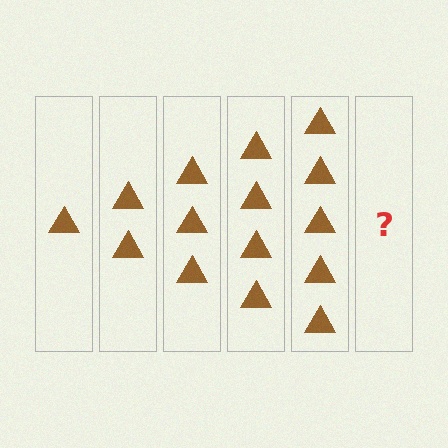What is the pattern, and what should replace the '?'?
The pattern is that each step adds one more triangle. The '?' should be 6 triangles.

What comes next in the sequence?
The next element should be 6 triangles.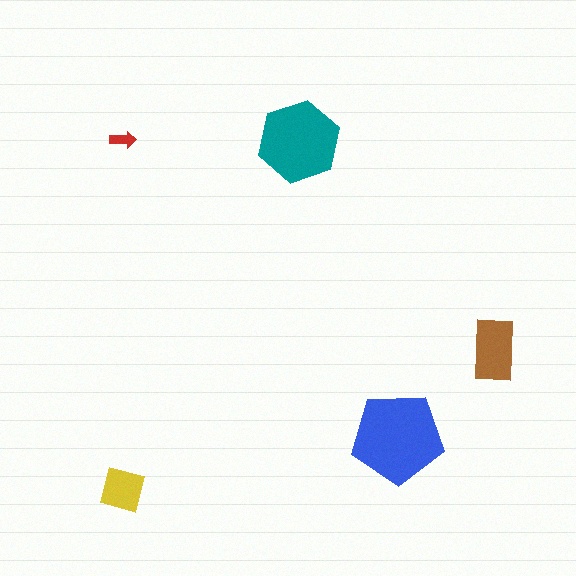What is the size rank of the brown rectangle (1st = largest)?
3rd.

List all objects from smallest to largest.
The red arrow, the yellow square, the brown rectangle, the teal hexagon, the blue pentagon.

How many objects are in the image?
There are 5 objects in the image.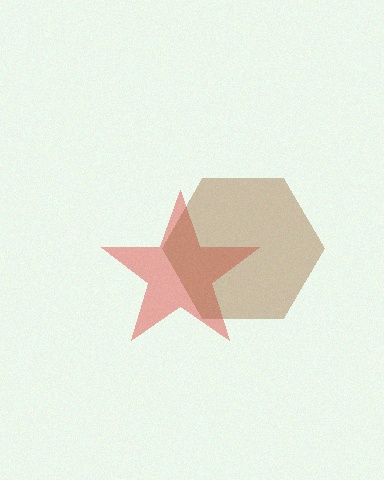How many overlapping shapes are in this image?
There are 2 overlapping shapes in the image.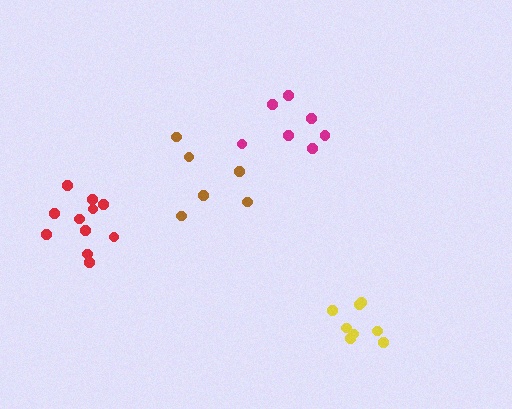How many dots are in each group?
Group 1: 11 dots, Group 2: 6 dots, Group 3: 8 dots, Group 4: 7 dots (32 total).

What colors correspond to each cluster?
The clusters are colored: red, brown, yellow, magenta.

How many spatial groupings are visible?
There are 4 spatial groupings.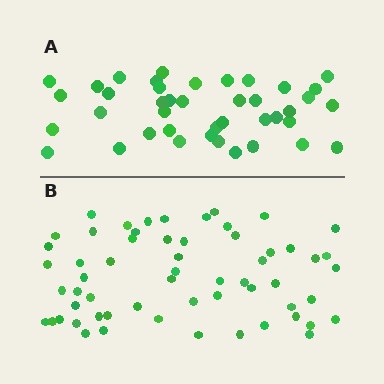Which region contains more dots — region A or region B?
Region B (the bottom region) has more dots.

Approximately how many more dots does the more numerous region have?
Region B has approximately 20 more dots than region A.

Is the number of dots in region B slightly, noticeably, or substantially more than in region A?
Region B has noticeably more, but not dramatically so. The ratio is roughly 1.4 to 1.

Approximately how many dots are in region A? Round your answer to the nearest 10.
About 40 dots. (The exact count is 41, which rounds to 40.)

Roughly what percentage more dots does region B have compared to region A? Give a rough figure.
About 45% more.